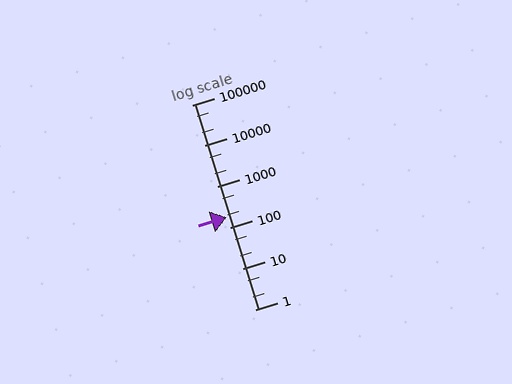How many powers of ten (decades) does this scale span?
The scale spans 5 decades, from 1 to 100000.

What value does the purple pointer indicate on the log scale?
The pointer indicates approximately 180.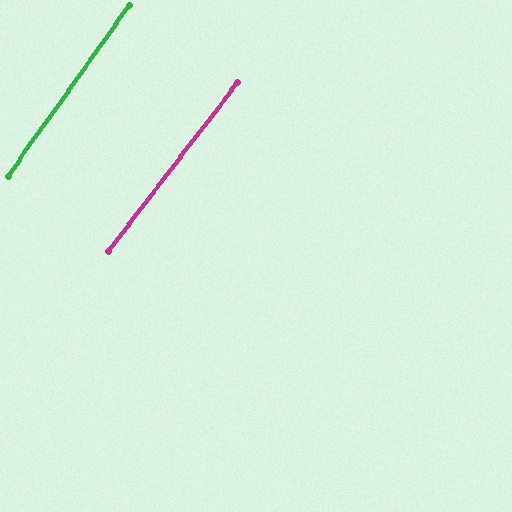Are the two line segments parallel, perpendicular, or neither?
Parallel — their directions differ by only 1.9°.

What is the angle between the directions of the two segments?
Approximately 2 degrees.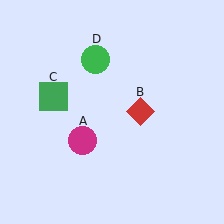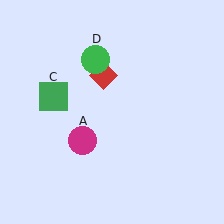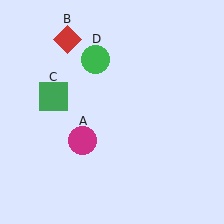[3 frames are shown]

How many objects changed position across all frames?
1 object changed position: red diamond (object B).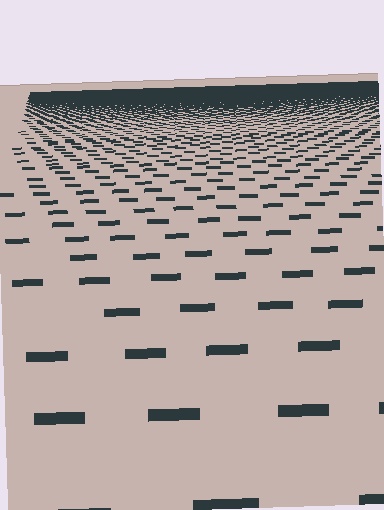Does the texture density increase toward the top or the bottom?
Density increases toward the top.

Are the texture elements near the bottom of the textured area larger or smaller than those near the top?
Larger. Near the bottom, elements are closer to the viewer and appear at a bigger on-screen size.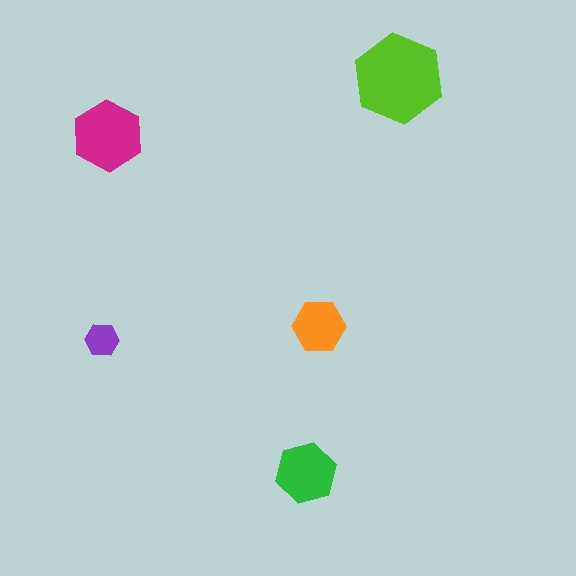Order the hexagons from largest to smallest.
the lime one, the magenta one, the green one, the orange one, the purple one.